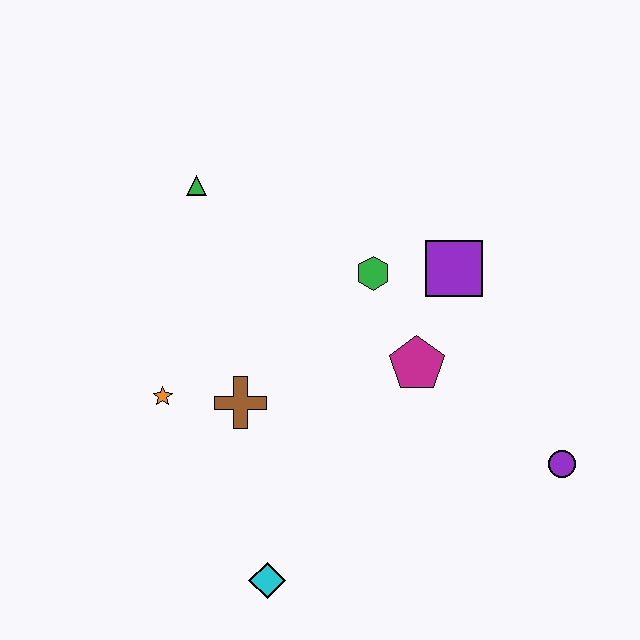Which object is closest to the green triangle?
The green hexagon is closest to the green triangle.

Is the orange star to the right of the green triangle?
No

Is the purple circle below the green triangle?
Yes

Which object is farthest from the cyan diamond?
The green triangle is farthest from the cyan diamond.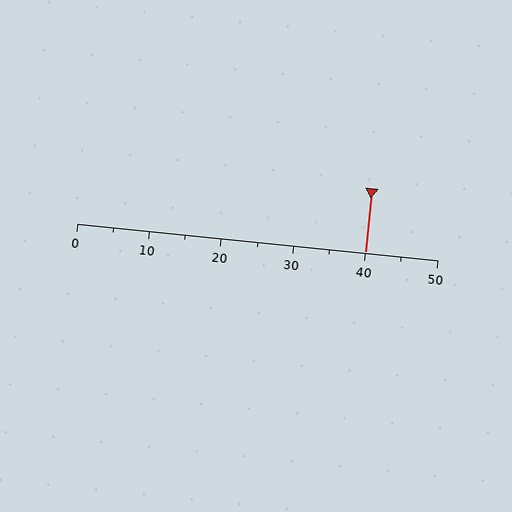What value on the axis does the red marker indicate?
The marker indicates approximately 40.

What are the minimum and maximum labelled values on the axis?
The axis runs from 0 to 50.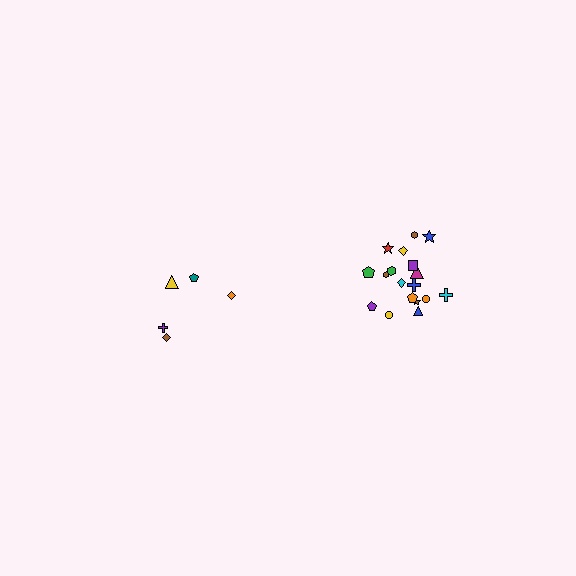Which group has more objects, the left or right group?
The right group.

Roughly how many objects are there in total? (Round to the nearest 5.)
Roughly 25 objects in total.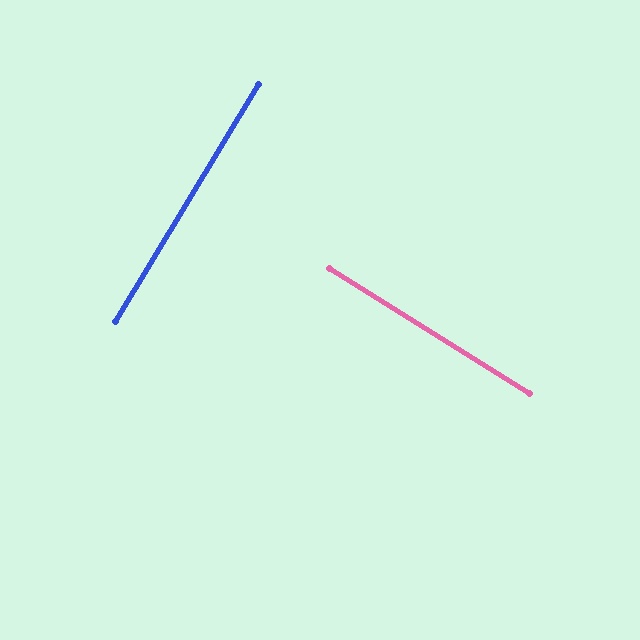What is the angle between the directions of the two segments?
Approximately 89 degrees.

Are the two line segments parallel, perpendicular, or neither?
Perpendicular — they meet at approximately 89°.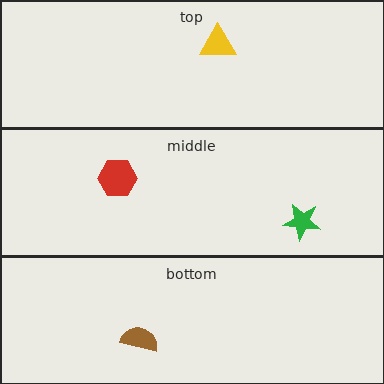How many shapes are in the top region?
1.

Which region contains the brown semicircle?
The bottom region.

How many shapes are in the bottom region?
1.